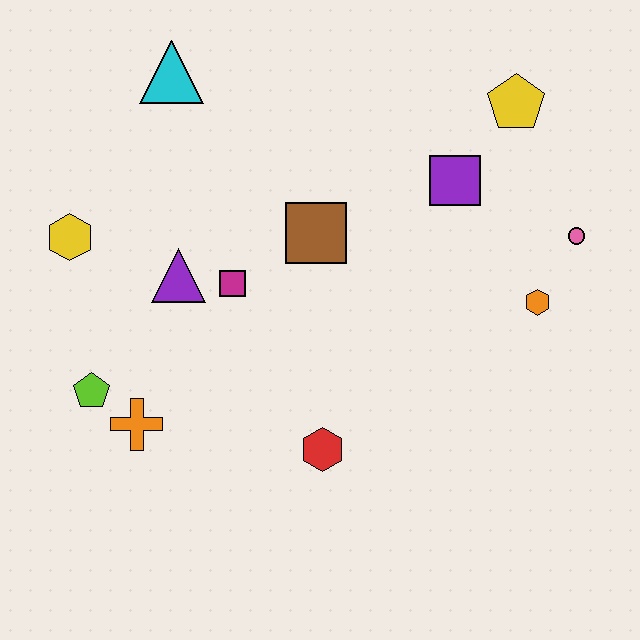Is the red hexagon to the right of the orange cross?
Yes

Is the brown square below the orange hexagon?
No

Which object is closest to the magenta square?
The purple triangle is closest to the magenta square.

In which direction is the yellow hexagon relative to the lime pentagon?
The yellow hexagon is above the lime pentagon.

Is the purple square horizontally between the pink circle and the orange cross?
Yes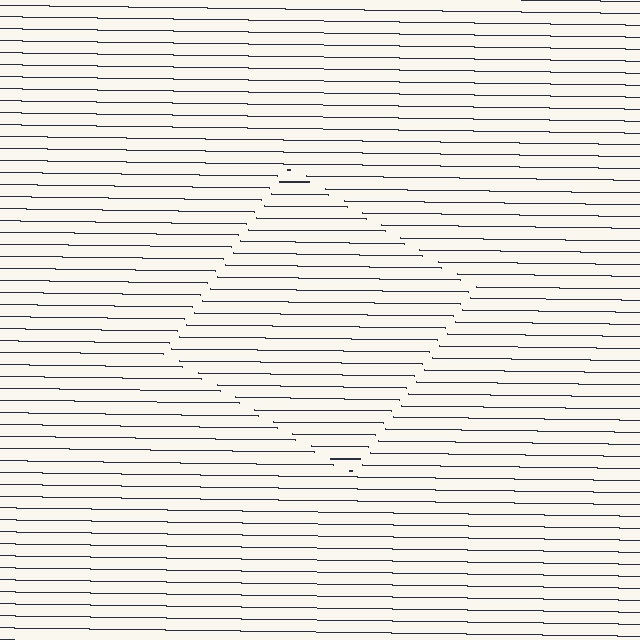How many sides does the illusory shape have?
4 sides — the line-ends trace a square.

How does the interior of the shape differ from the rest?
The interior of the shape contains the same grating, shifted by half a period — the contour is defined by the phase discontinuity where line-ends from the inner and outer gratings abut.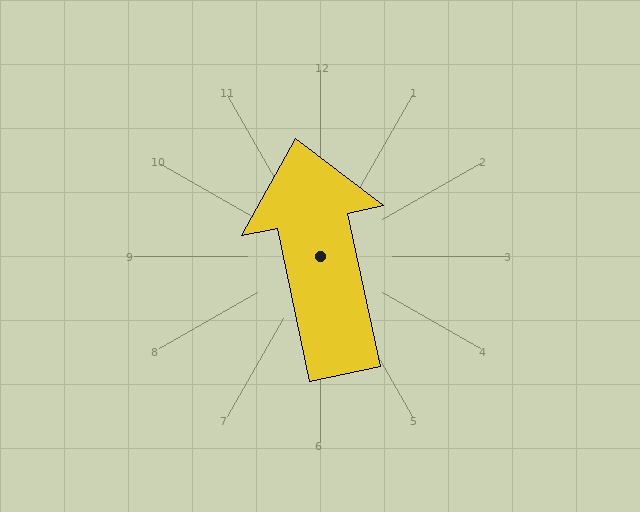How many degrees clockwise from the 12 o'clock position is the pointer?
Approximately 348 degrees.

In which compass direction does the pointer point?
North.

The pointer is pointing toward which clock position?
Roughly 12 o'clock.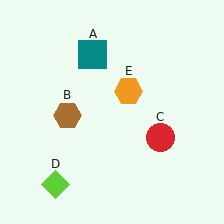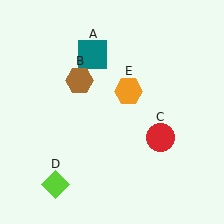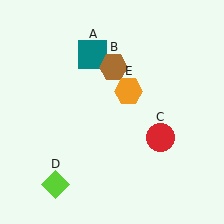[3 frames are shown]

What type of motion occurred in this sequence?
The brown hexagon (object B) rotated clockwise around the center of the scene.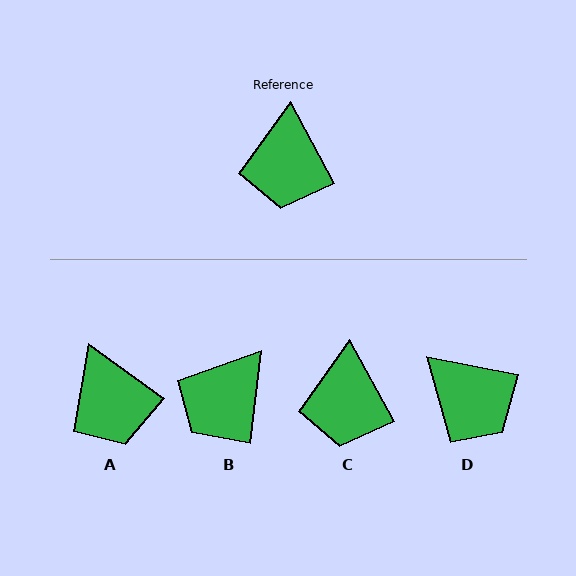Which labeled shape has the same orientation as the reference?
C.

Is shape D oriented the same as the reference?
No, it is off by about 51 degrees.